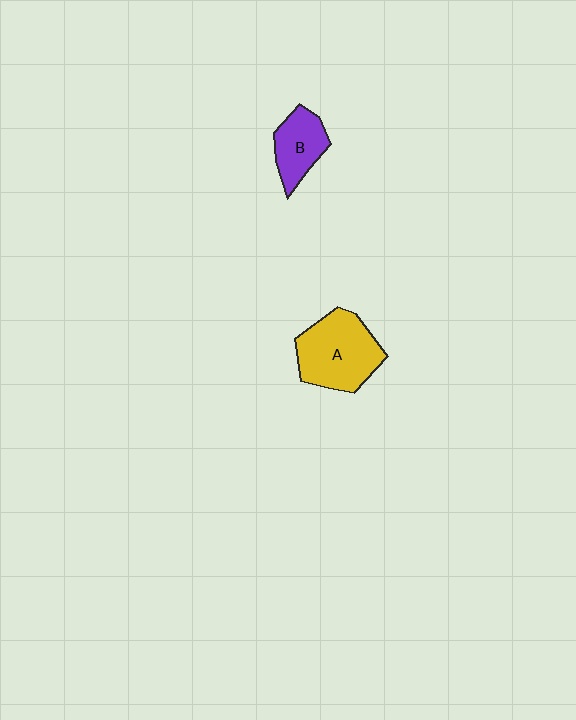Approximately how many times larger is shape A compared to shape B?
Approximately 1.7 times.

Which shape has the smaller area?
Shape B (purple).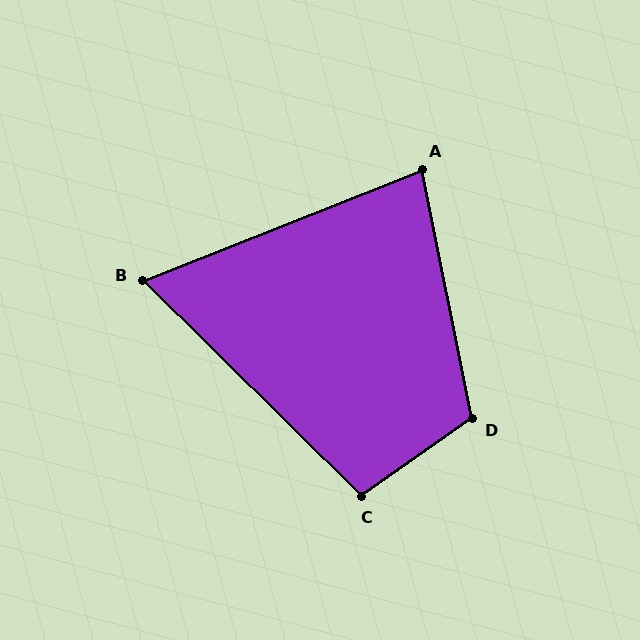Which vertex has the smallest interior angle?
B, at approximately 66 degrees.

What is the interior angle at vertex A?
Approximately 80 degrees (acute).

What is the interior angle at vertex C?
Approximately 100 degrees (obtuse).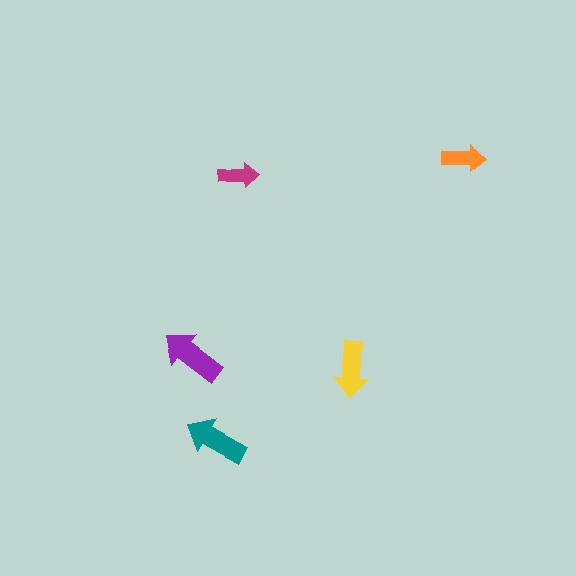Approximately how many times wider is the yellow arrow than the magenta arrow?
About 1.5 times wider.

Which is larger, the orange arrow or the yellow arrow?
The yellow one.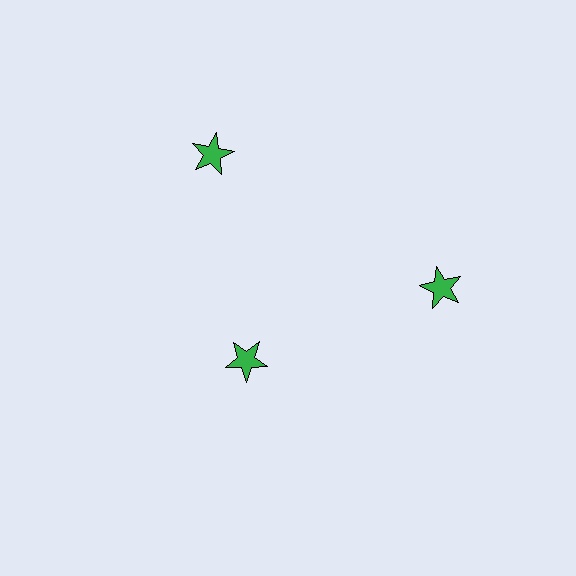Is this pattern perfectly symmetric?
No. The 3 green stars are arranged in a ring, but one element near the 7 o'clock position is pulled inward toward the center, breaking the 3-fold rotational symmetry.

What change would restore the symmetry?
The symmetry would be restored by moving it outward, back onto the ring so that all 3 stars sit at equal angles and equal distance from the center.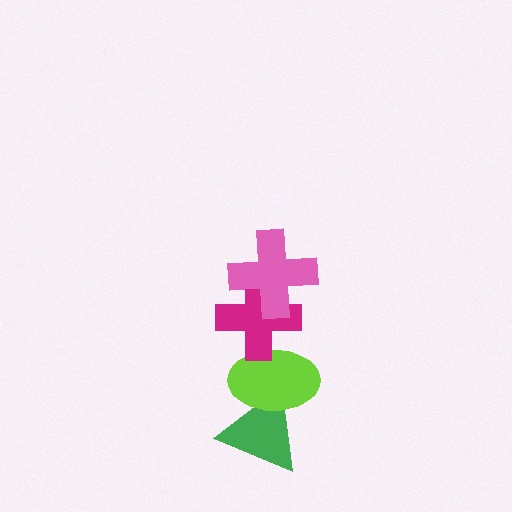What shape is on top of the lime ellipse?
The magenta cross is on top of the lime ellipse.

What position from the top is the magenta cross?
The magenta cross is 2nd from the top.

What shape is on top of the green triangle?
The lime ellipse is on top of the green triangle.